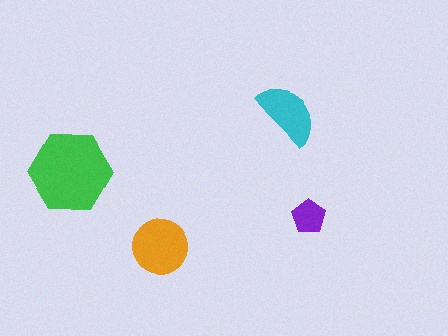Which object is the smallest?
The purple pentagon.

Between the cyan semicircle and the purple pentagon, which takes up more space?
The cyan semicircle.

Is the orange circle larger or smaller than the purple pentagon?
Larger.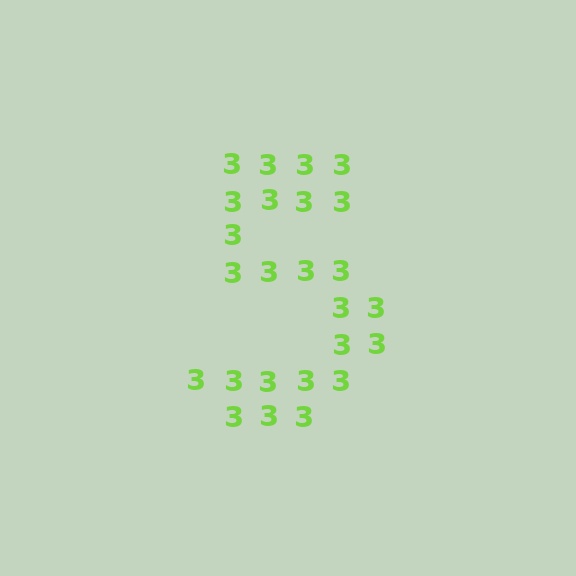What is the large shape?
The large shape is the digit 5.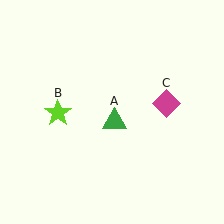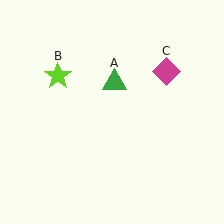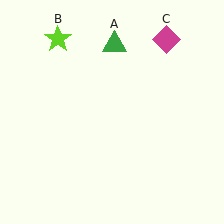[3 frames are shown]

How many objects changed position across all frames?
3 objects changed position: green triangle (object A), lime star (object B), magenta diamond (object C).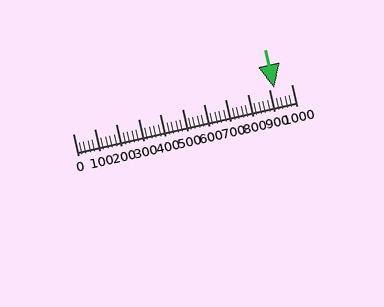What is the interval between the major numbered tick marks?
The major tick marks are spaced 100 units apart.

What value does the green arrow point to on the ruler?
The green arrow points to approximately 920.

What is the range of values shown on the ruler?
The ruler shows values from 0 to 1000.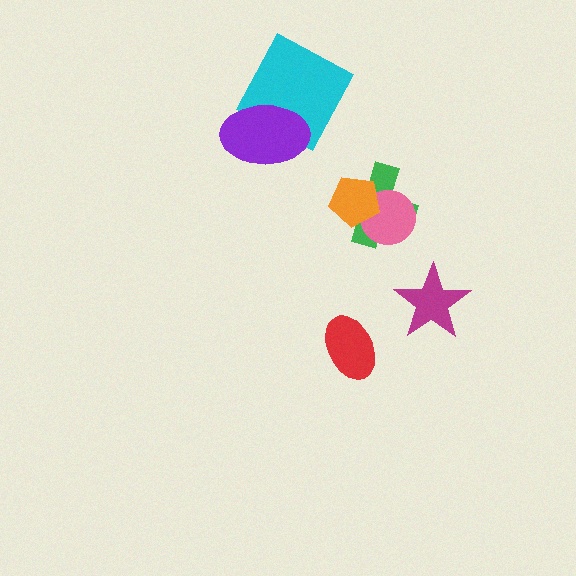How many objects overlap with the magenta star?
0 objects overlap with the magenta star.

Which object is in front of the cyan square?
The purple ellipse is in front of the cyan square.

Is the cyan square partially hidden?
Yes, it is partially covered by another shape.